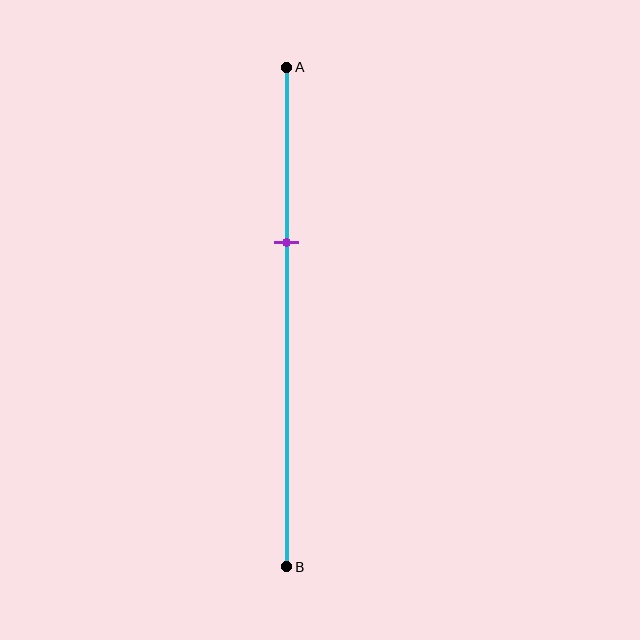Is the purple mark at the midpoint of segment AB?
No, the mark is at about 35% from A, not at the 50% midpoint.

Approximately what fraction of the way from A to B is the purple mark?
The purple mark is approximately 35% of the way from A to B.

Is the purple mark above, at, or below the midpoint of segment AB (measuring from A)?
The purple mark is above the midpoint of segment AB.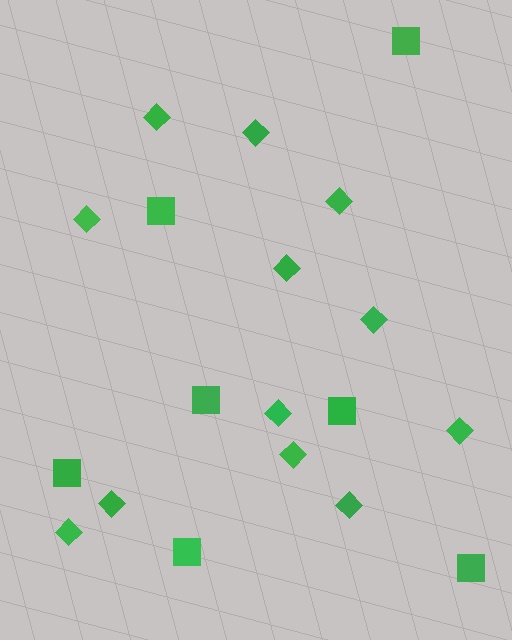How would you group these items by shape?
There are 2 groups: one group of squares (7) and one group of diamonds (12).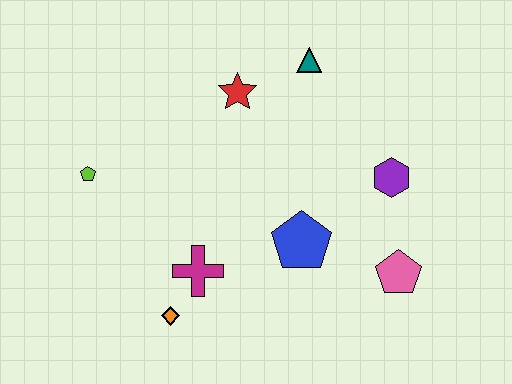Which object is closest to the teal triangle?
The red star is closest to the teal triangle.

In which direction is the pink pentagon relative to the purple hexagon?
The pink pentagon is below the purple hexagon.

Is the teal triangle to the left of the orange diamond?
No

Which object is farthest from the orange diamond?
The teal triangle is farthest from the orange diamond.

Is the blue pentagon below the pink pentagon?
No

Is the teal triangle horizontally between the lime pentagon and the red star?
No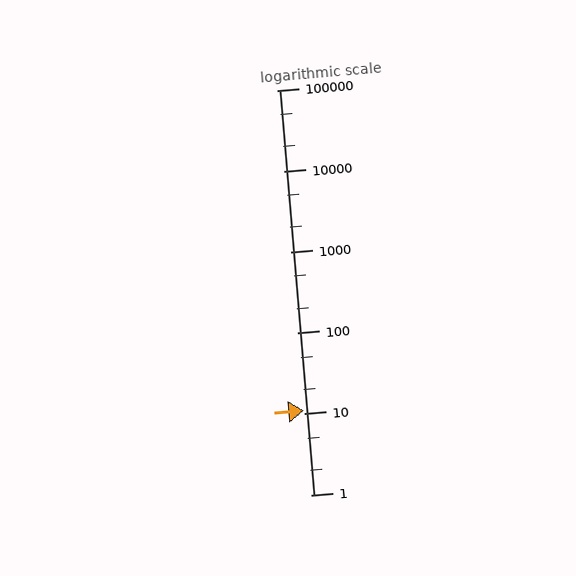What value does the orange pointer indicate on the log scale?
The pointer indicates approximately 11.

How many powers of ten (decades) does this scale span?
The scale spans 5 decades, from 1 to 100000.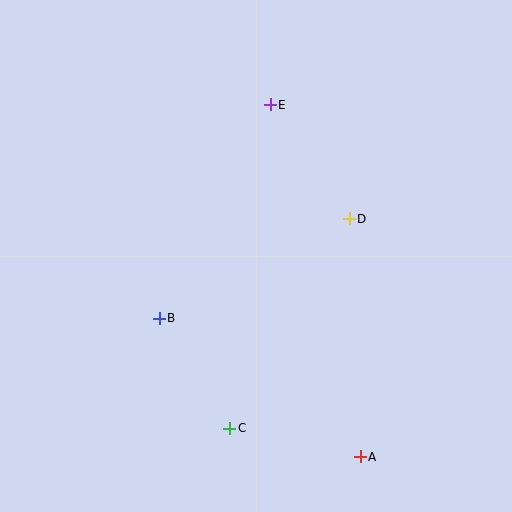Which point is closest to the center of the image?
Point D at (349, 219) is closest to the center.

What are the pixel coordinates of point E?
Point E is at (270, 105).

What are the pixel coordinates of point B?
Point B is at (159, 318).